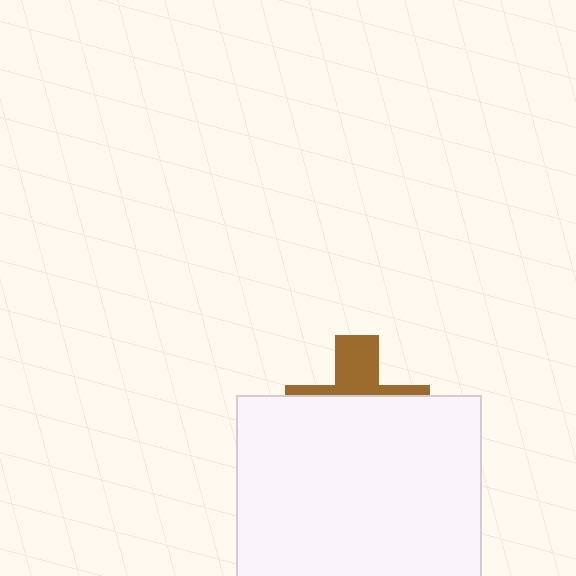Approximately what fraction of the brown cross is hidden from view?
Roughly 66% of the brown cross is hidden behind the white rectangle.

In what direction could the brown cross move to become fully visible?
The brown cross could move up. That would shift it out from behind the white rectangle entirely.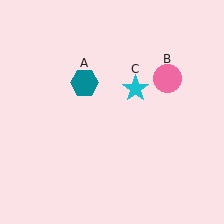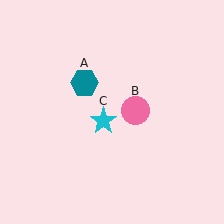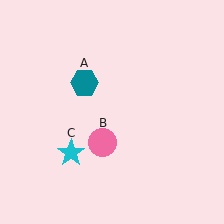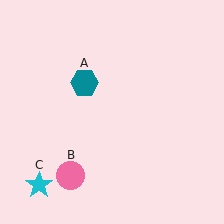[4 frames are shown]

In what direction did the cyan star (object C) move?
The cyan star (object C) moved down and to the left.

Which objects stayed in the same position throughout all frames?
Teal hexagon (object A) remained stationary.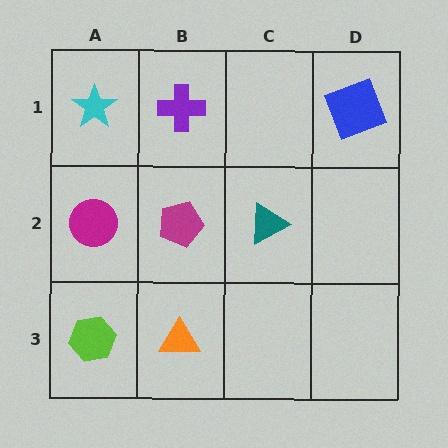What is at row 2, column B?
A magenta pentagon.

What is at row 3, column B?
An orange triangle.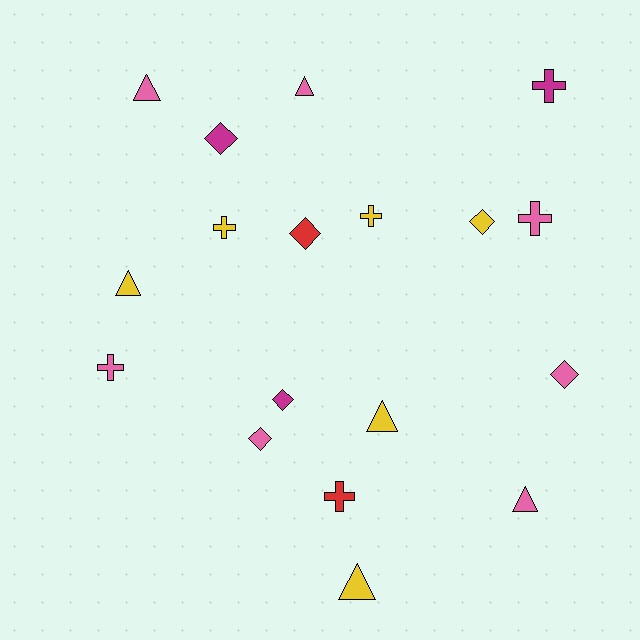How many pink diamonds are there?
There are 2 pink diamonds.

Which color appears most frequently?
Pink, with 7 objects.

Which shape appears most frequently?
Triangle, with 6 objects.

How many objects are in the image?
There are 18 objects.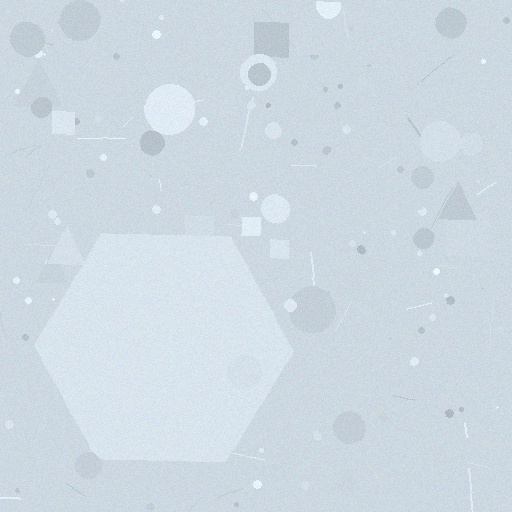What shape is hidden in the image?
A hexagon is hidden in the image.